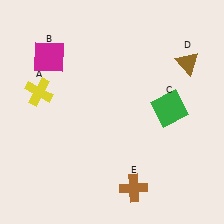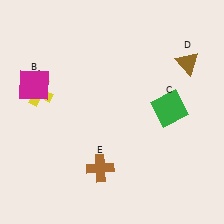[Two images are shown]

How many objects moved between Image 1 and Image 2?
2 objects moved between the two images.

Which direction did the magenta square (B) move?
The magenta square (B) moved down.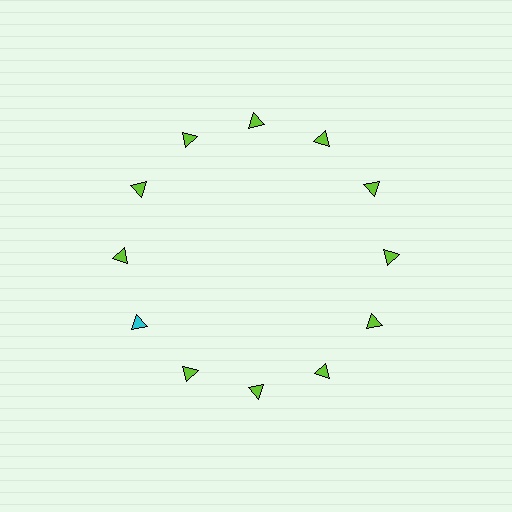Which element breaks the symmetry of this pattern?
The cyan triangle at roughly the 8 o'clock position breaks the symmetry. All other shapes are lime triangles.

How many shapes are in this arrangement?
There are 12 shapes arranged in a ring pattern.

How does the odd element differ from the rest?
It has a different color: cyan instead of lime.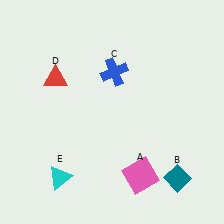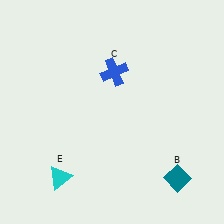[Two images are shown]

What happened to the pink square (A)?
The pink square (A) was removed in Image 2. It was in the bottom-right area of Image 1.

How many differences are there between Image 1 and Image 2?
There are 2 differences between the two images.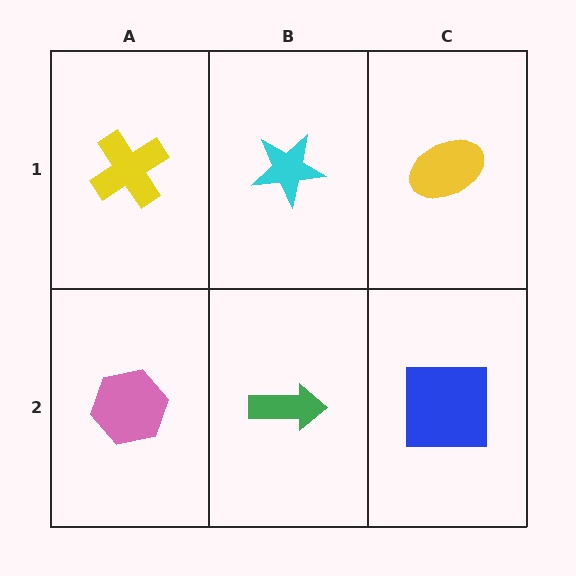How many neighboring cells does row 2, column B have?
3.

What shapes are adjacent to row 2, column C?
A yellow ellipse (row 1, column C), a green arrow (row 2, column B).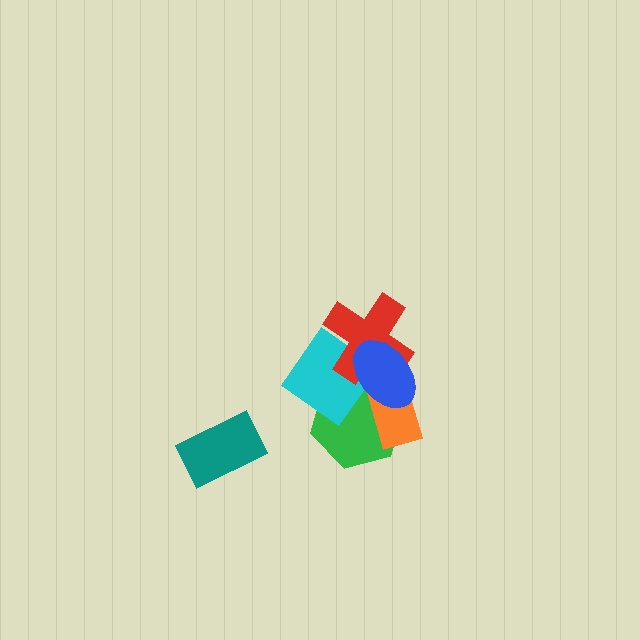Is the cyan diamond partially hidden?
Yes, it is partially covered by another shape.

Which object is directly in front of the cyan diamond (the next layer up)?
The red cross is directly in front of the cyan diamond.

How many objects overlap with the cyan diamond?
4 objects overlap with the cyan diamond.